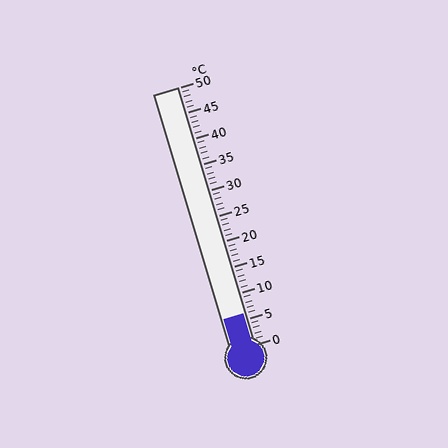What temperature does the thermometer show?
The thermometer shows approximately 6°C.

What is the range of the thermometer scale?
The thermometer scale ranges from 0°C to 50°C.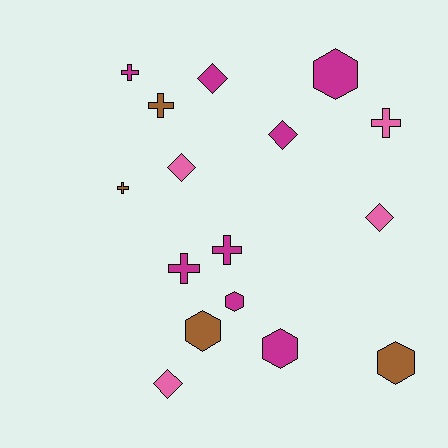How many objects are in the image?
There are 16 objects.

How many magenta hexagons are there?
There are 3 magenta hexagons.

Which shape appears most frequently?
Cross, with 6 objects.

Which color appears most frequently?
Magenta, with 8 objects.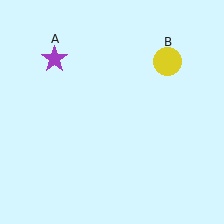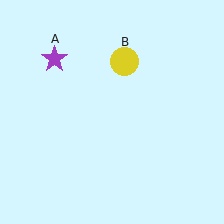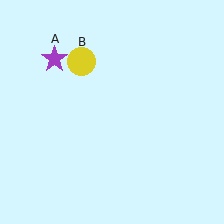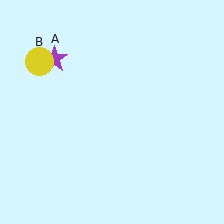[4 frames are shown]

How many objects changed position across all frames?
1 object changed position: yellow circle (object B).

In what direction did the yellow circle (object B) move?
The yellow circle (object B) moved left.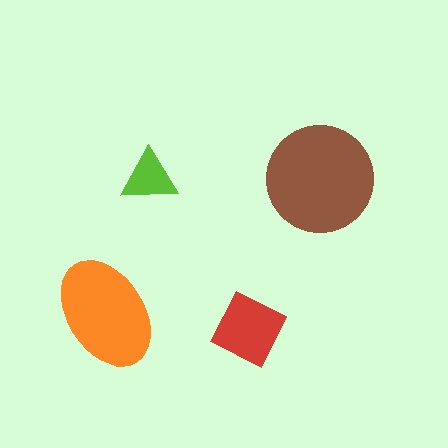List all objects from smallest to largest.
The lime triangle, the red diamond, the orange ellipse, the brown circle.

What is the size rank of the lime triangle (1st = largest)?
4th.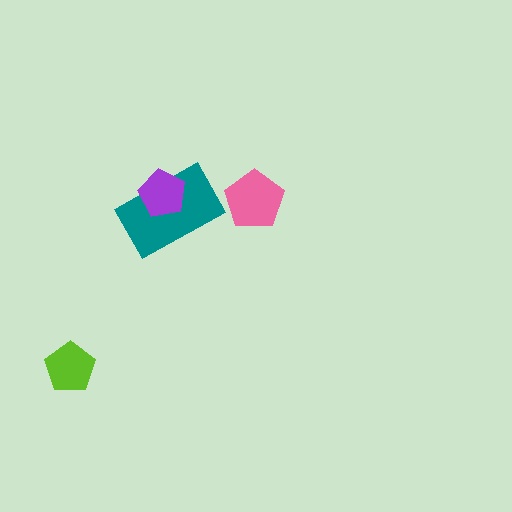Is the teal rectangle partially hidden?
Yes, it is partially covered by another shape.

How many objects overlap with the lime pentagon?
0 objects overlap with the lime pentagon.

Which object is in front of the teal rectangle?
The purple pentagon is in front of the teal rectangle.